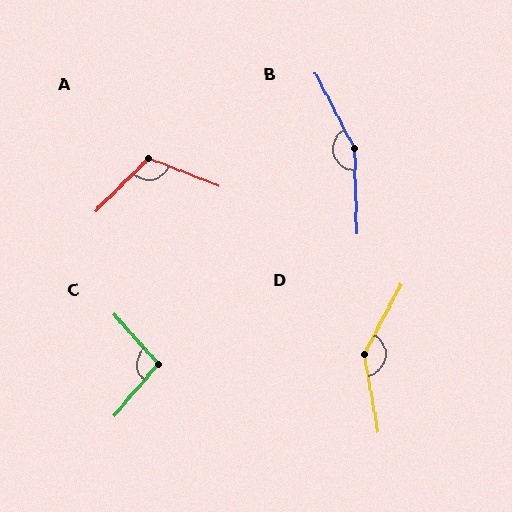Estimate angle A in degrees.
Approximately 114 degrees.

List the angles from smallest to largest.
C (97°), A (114°), D (142°), B (155°).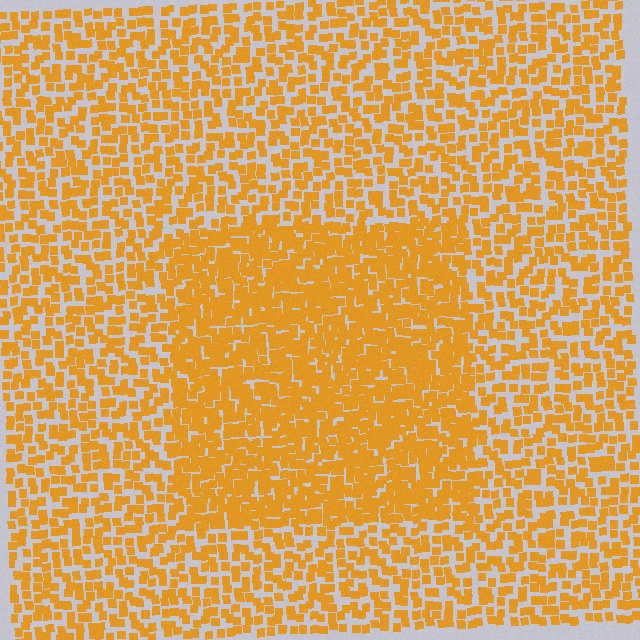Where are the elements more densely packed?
The elements are more densely packed inside the rectangle boundary.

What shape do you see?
I see a rectangle.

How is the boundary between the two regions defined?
The boundary is defined by a change in element density (approximately 1.7x ratio). All elements are the same color, size, and shape.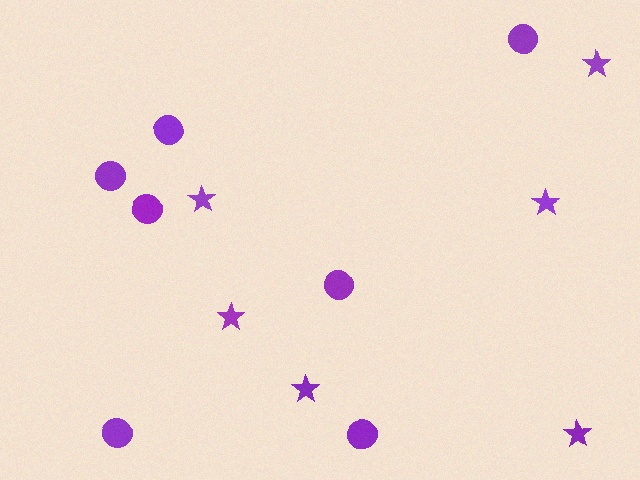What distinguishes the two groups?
There are 2 groups: one group of stars (6) and one group of circles (7).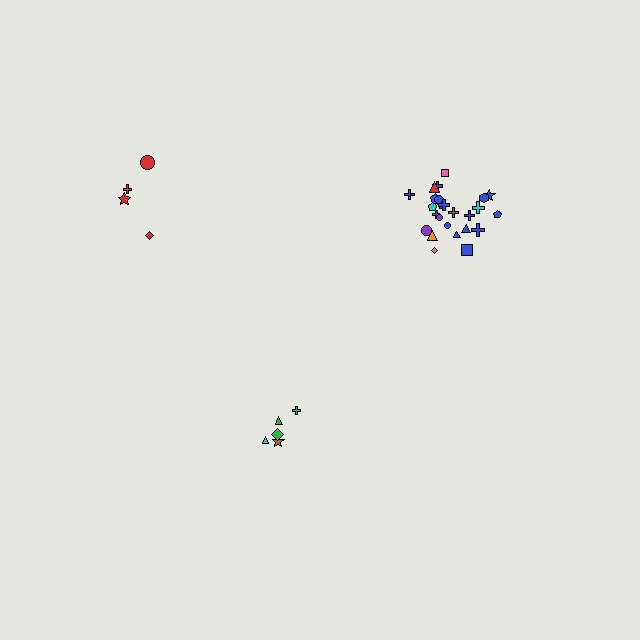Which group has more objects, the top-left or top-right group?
The top-right group.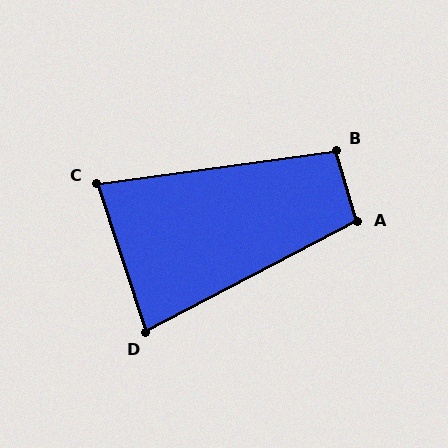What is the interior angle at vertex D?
Approximately 81 degrees (acute).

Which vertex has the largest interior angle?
A, at approximately 101 degrees.